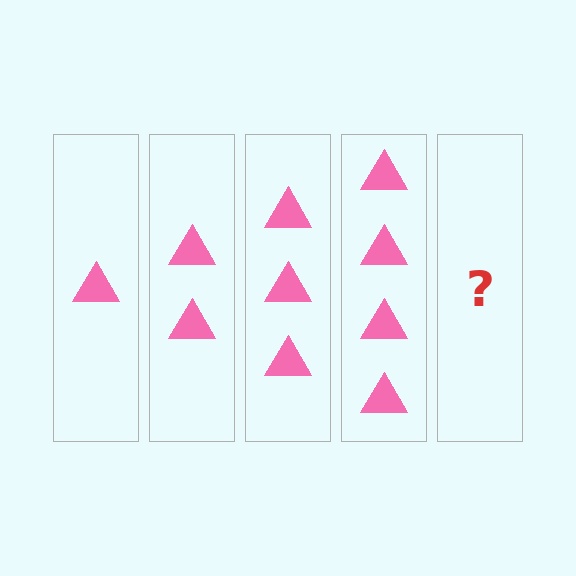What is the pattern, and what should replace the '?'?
The pattern is that each step adds one more triangle. The '?' should be 5 triangles.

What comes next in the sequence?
The next element should be 5 triangles.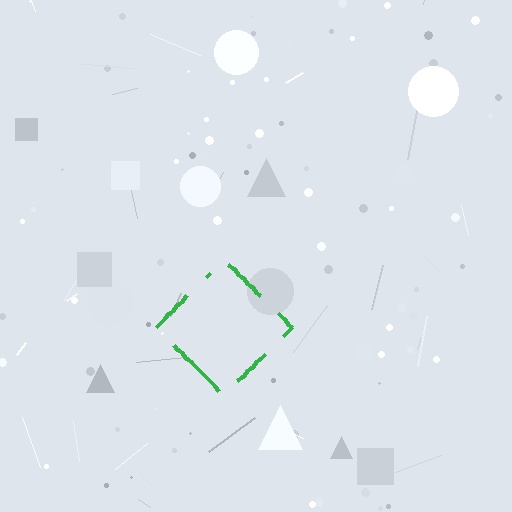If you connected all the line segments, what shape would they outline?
They would outline a diamond.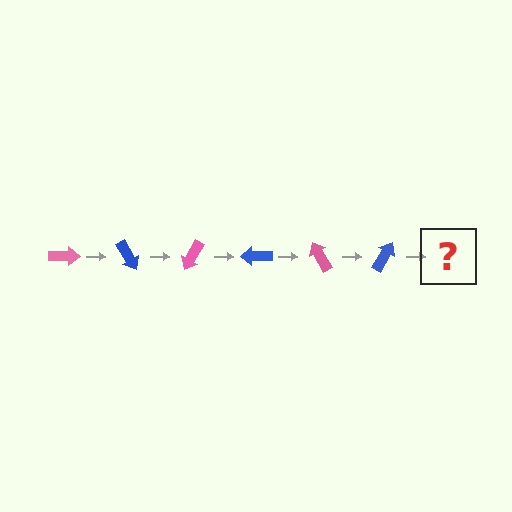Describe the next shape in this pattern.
It should be a pink arrow, rotated 360 degrees from the start.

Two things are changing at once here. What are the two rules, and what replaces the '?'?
The two rules are that it rotates 60 degrees each step and the color cycles through pink and blue. The '?' should be a pink arrow, rotated 360 degrees from the start.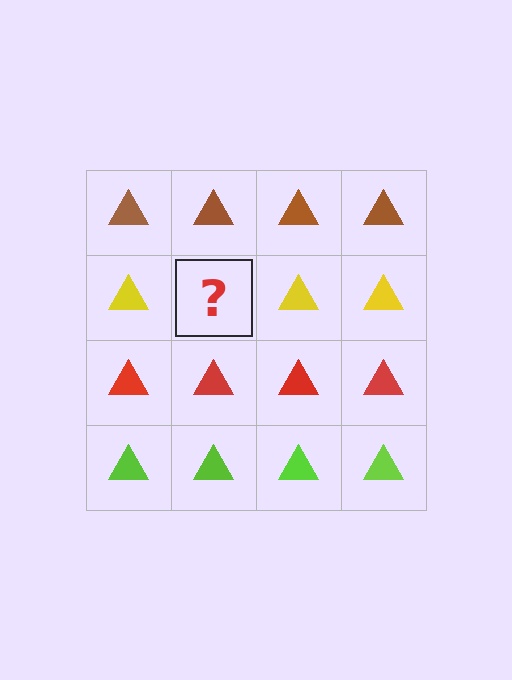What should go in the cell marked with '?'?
The missing cell should contain a yellow triangle.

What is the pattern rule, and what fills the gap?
The rule is that each row has a consistent color. The gap should be filled with a yellow triangle.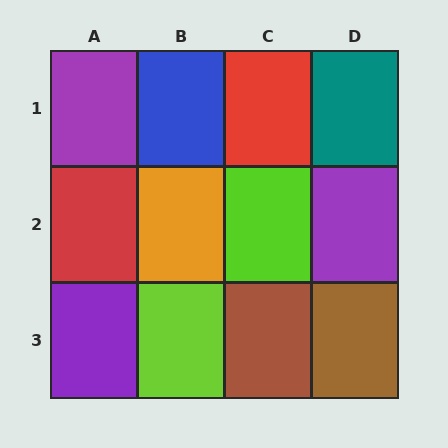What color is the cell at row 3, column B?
Lime.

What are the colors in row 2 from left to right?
Red, orange, lime, purple.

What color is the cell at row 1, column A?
Purple.